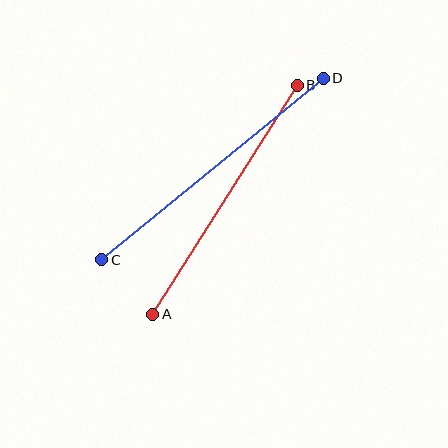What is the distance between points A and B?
The distance is approximately 271 pixels.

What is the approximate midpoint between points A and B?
The midpoint is at approximately (225, 200) pixels.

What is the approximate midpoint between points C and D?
The midpoint is at approximately (212, 169) pixels.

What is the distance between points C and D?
The distance is approximately 286 pixels.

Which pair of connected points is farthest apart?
Points C and D are farthest apart.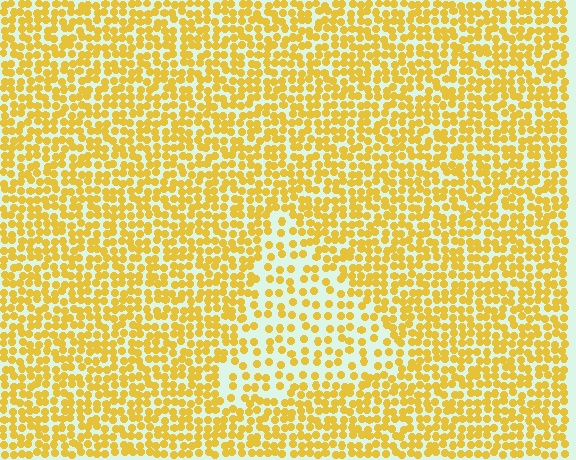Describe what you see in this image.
The image contains small yellow elements arranged at two different densities. A triangle-shaped region is visible where the elements are less densely packed than the surrounding area.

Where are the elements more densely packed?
The elements are more densely packed outside the triangle boundary.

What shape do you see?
I see a triangle.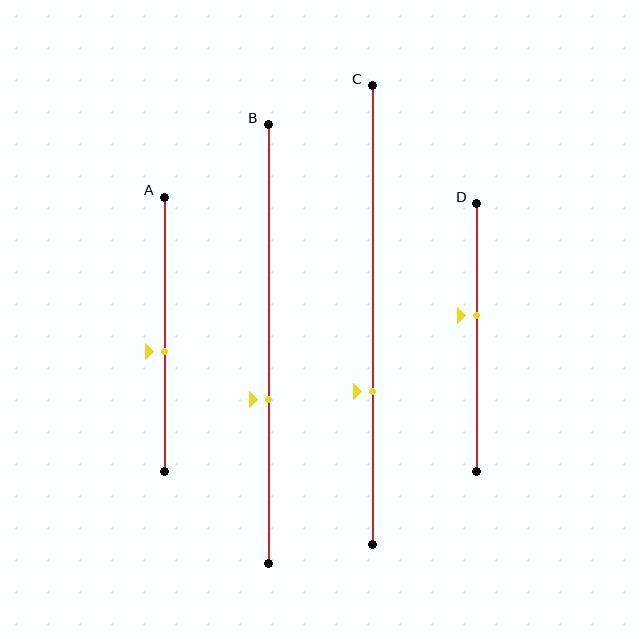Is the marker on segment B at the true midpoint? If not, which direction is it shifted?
No, the marker on segment B is shifted downward by about 13% of the segment length.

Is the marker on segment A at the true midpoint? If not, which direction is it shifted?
No, the marker on segment A is shifted downward by about 6% of the segment length.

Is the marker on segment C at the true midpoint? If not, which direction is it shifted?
No, the marker on segment C is shifted downward by about 17% of the segment length.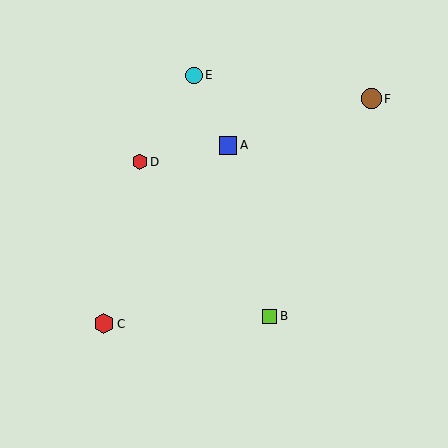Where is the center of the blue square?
The center of the blue square is at (228, 145).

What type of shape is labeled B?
Shape B is a lime square.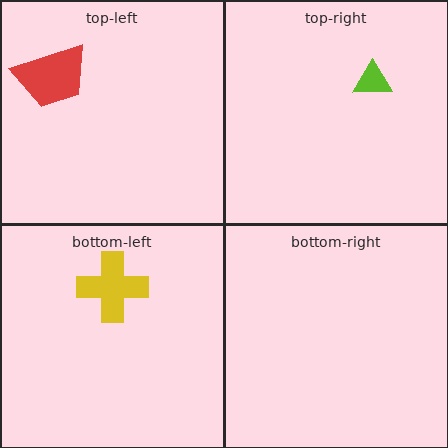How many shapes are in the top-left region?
1.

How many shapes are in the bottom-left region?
1.